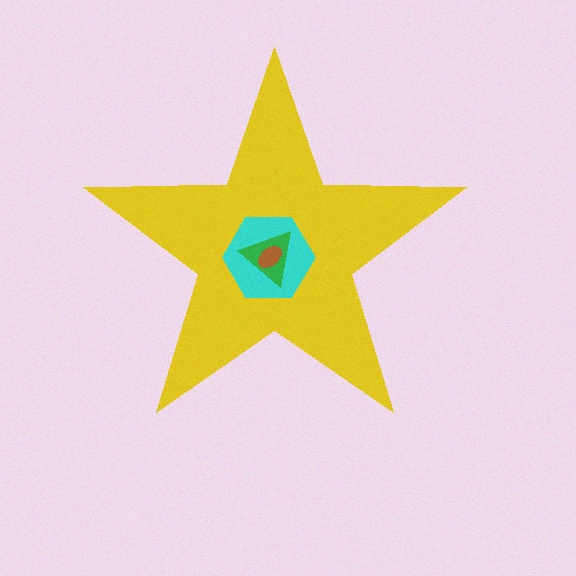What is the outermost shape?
The yellow star.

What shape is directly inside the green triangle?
The brown ellipse.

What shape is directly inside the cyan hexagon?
The green triangle.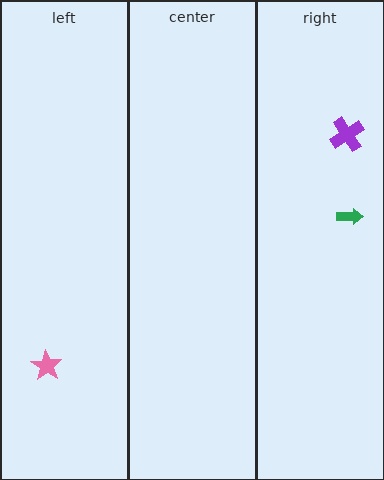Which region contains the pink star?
The left region.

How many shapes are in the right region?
2.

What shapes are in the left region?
The pink star.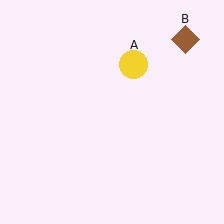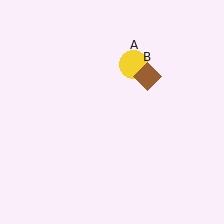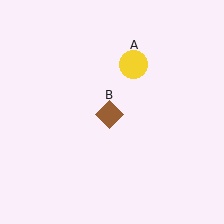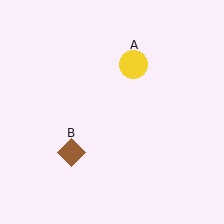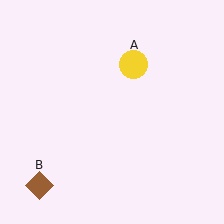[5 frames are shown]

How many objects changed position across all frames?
1 object changed position: brown diamond (object B).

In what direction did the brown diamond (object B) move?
The brown diamond (object B) moved down and to the left.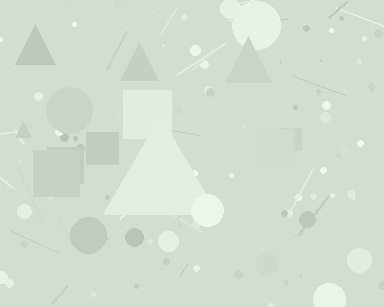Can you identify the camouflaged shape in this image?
The camouflaged shape is a triangle.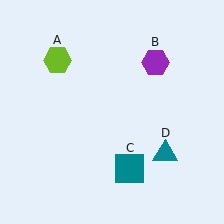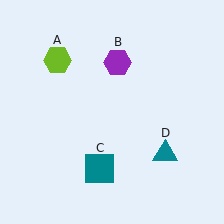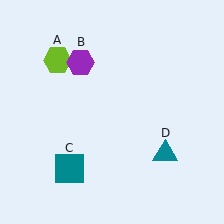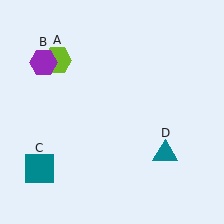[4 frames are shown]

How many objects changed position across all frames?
2 objects changed position: purple hexagon (object B), teal square (object C).